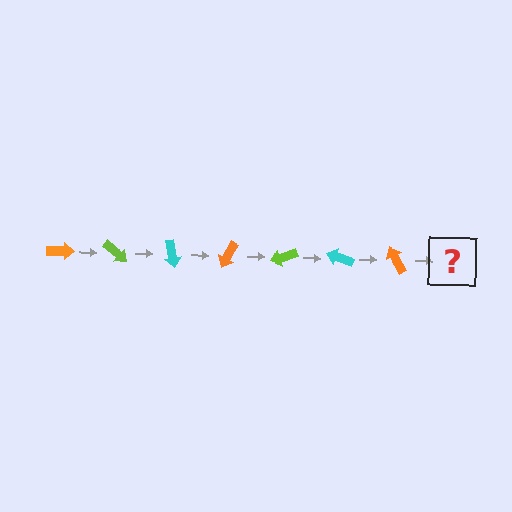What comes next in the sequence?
The next element should be a lime arrow, rotated 280 degrees from the start.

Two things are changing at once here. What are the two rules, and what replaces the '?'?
The two rules are that it rotates 40 degrees each step and the color cycles through orange, lime, and cyan. The '?' should be a lime arrow, rotated 280 degrees from the start.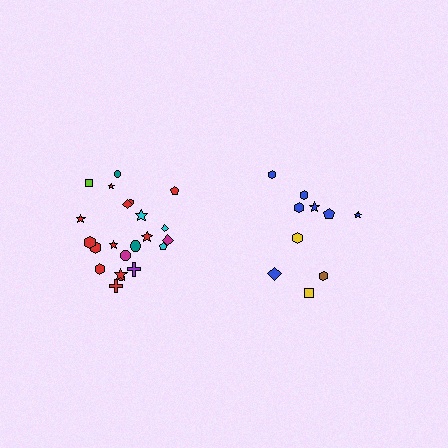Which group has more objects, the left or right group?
The left group.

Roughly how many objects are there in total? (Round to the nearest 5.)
Roughly 30 objects in total.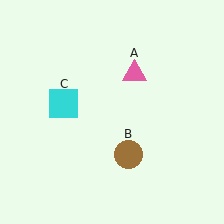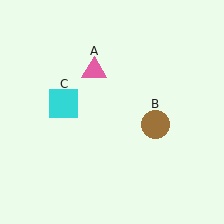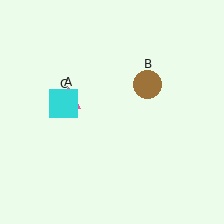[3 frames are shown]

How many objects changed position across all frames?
2 objects changed position: pink triangle (object A), brown circle (object B).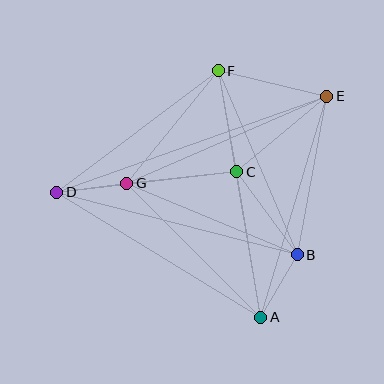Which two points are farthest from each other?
Points D and E are farthest from each other.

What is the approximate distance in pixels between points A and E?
The distance between A and E is approximately 230 pixels.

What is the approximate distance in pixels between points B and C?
The distance between B and C is approximately 103 pixels.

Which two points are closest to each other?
Points D and G are closest to each other.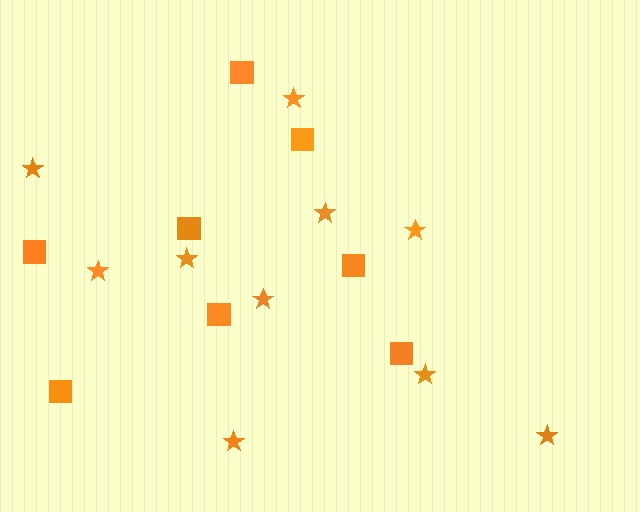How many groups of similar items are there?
There are 2 groups: one group of squares (8) and one group of stars (10).